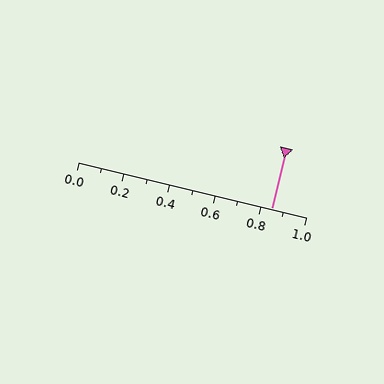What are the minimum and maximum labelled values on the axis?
The axis runs from 0.0 to 1.0.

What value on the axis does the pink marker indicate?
The marker indicates approximately 0.85.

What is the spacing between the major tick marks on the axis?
The major ticks are spaced 0.2 apart.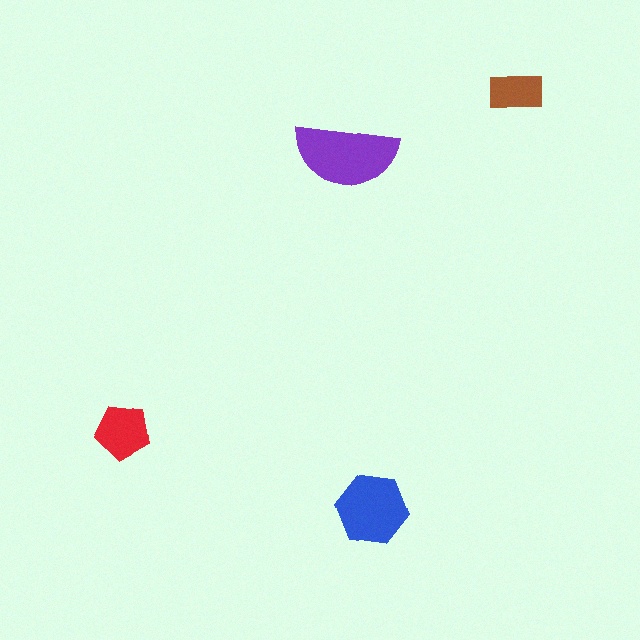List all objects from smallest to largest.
The brown rectangle, the red pentagon, the blue hexagon, the purple semicircle.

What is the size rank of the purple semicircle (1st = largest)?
1st.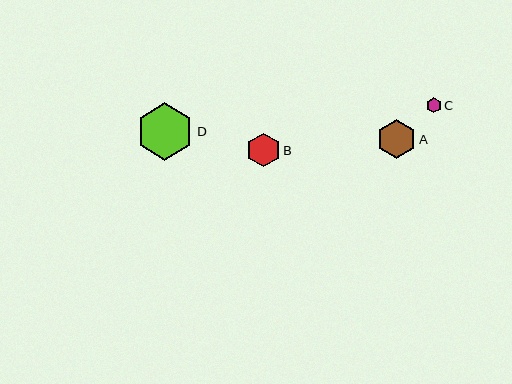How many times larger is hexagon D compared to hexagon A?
Hexagon D is approximately 1.5 times the size of hexagon A.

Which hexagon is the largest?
Hexagon D is the largest with a size of approximately 57 pixels.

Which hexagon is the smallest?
Hexagon C is the smallest with a size of approximately 15 pixels.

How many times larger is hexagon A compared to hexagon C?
Hexagon A is approximately 2.5 times the size of hexagon C.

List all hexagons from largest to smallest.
From largest to smallest: D, A, B, C.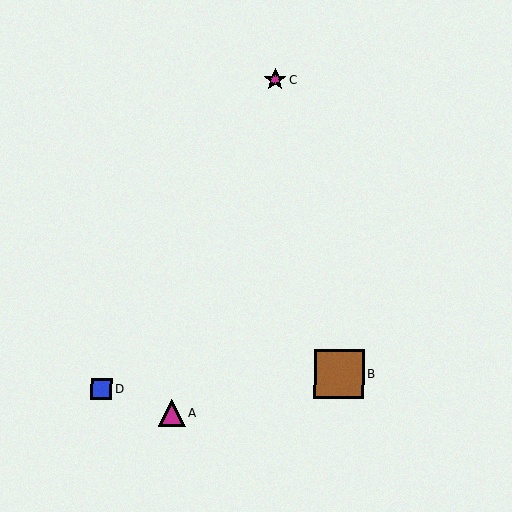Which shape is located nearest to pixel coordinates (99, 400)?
The blue square (labeled D) at (101, 389) is nearest to that location.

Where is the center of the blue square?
The center of the blue square is at (101, 389).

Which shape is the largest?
The brown square (labeled B) is the largest.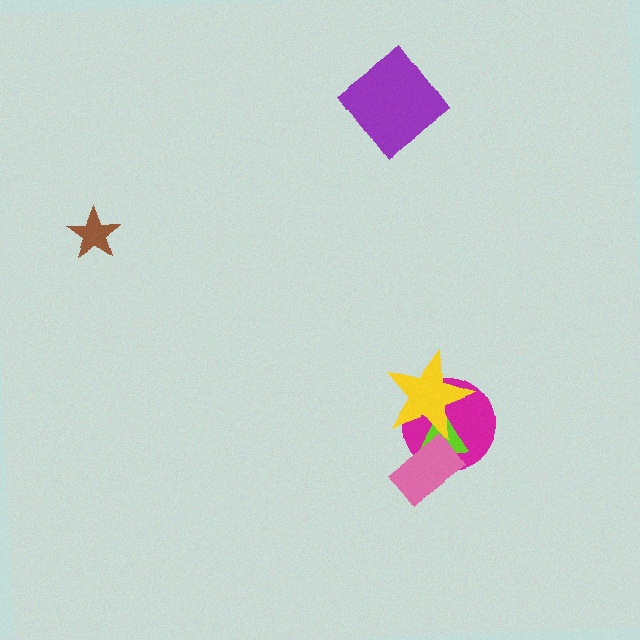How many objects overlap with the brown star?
0 objects overlap with the brown star.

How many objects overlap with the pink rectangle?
2 objects overlap with the pink rectangle.